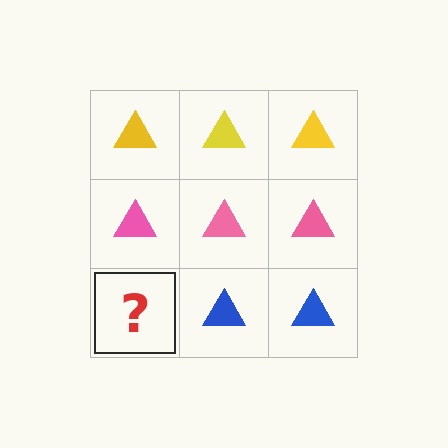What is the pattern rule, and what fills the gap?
The rule is that each row has a consistent color. The gap should be filled with a blue triangle.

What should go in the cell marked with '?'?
The missing cell should contain a blue triangle.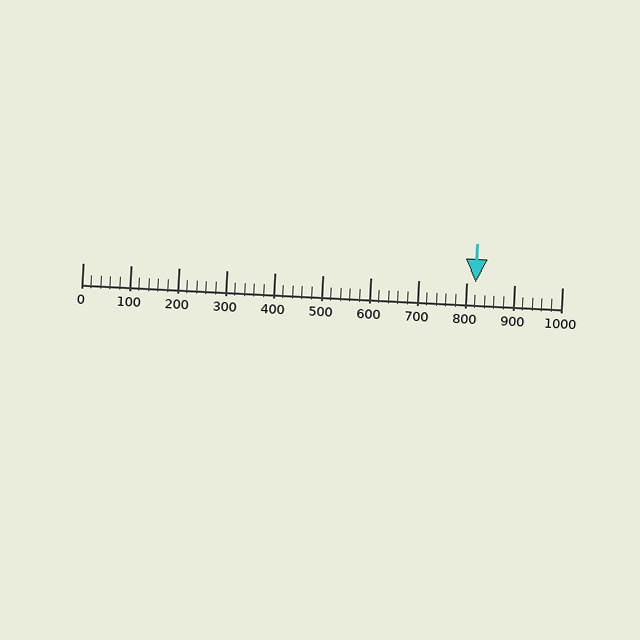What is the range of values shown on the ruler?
The ruler shows values from 0 to 1000.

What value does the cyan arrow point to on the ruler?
The cyan arrow points to approximately 820.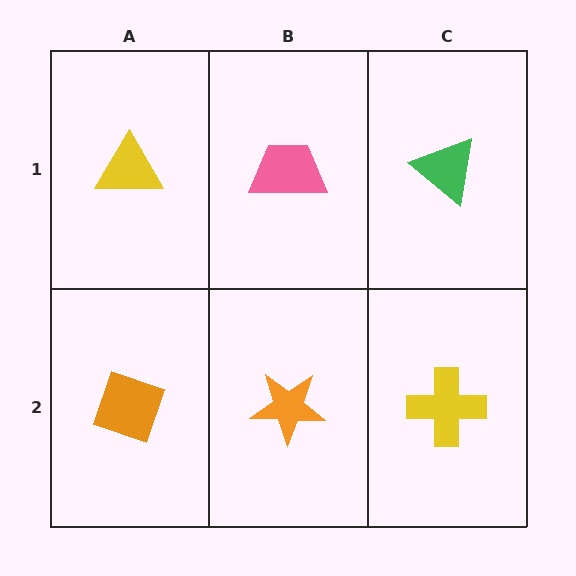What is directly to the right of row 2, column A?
An orange star.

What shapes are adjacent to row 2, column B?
A pink trapezoid (row 1, column B), an orange diamond (row 2, column A), a yellow cross (row 2, column C).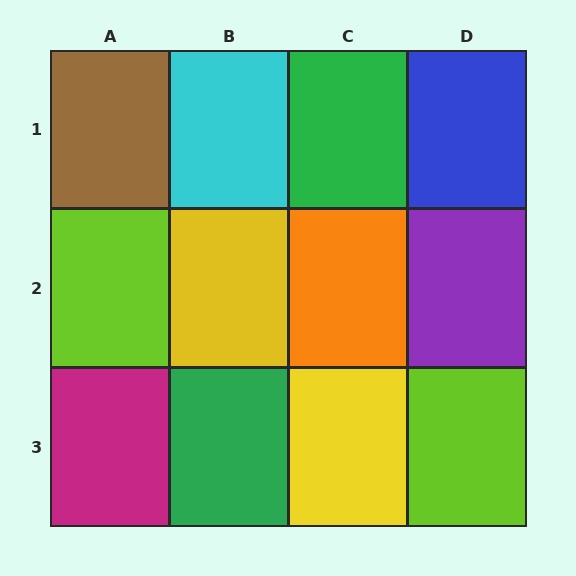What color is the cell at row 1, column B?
Cyan.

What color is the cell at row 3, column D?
Lime.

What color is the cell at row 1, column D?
Blue.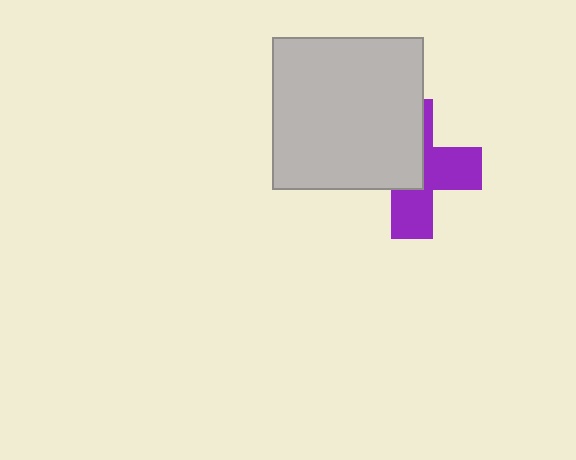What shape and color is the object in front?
The object in front is a light gray square.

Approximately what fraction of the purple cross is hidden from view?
Roughly 50% of the purple cross is hidden behind the light gray square.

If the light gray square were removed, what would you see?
You would see the complete purple cross.